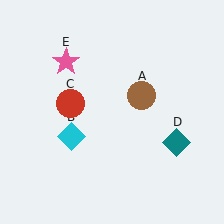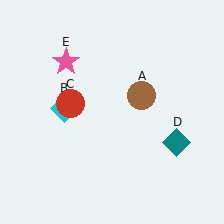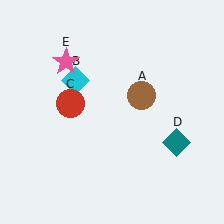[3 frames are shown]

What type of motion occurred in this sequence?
The cyan diamond (object B) rotated clockwise around the center of the scene.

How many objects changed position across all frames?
1 object changed position: cyan diamond (object B).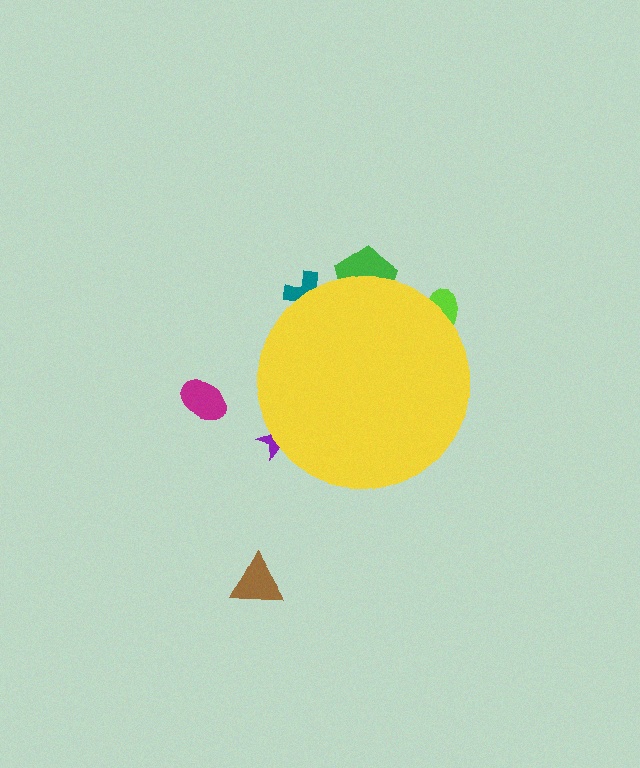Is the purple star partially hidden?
Yes, the purple star is partially hidden behind the yellow circle.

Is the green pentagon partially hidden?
Yes, the green pentagon is partially hidden behind the yellow circle.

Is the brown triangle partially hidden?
No, the brown triangle is fully visible.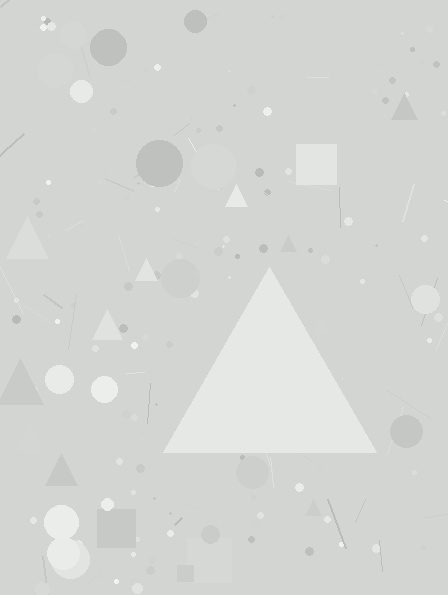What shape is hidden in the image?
A triangle is hidden in the image.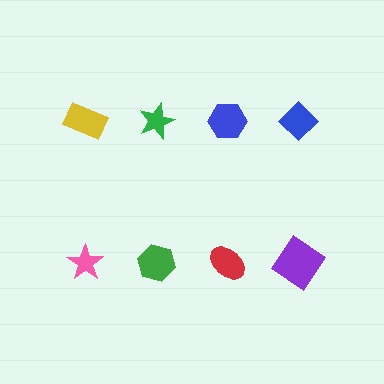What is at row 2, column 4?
A purple diamond.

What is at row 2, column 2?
A green hexagon.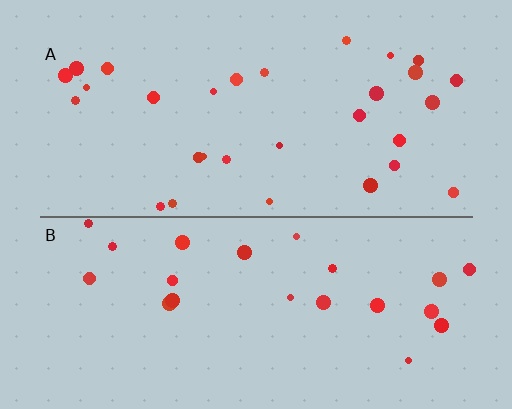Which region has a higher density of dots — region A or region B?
A (the top).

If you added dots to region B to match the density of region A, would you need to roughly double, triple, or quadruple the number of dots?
Approximately double.